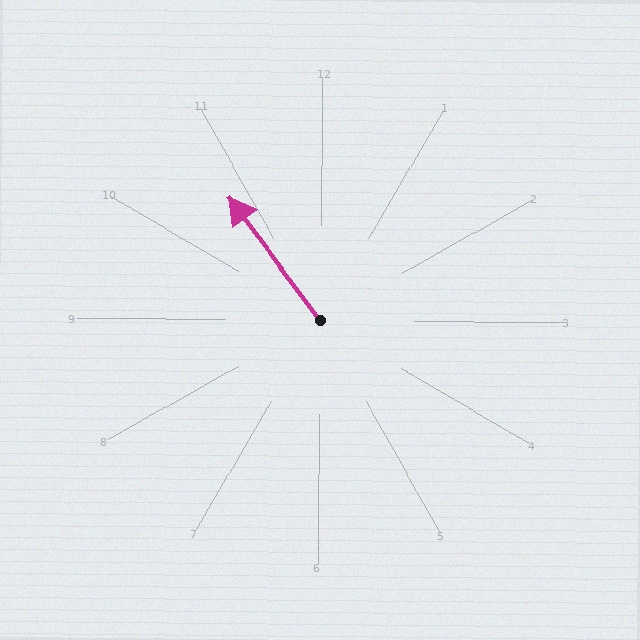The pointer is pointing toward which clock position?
Roughly 11 o'clock.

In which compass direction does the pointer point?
Northwest.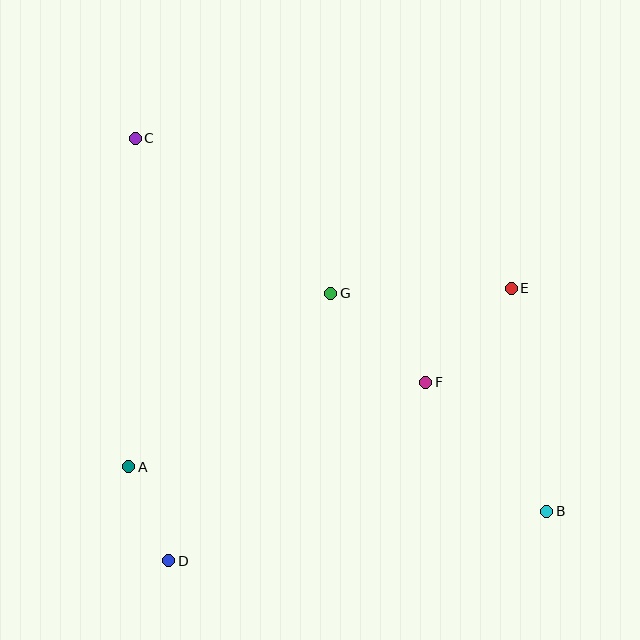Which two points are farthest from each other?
Points B and C are farthest from each other.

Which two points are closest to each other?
Points A and D are closest to each other.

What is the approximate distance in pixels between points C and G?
The distance between C and G is approximately 249 pixels.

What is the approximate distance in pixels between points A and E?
The distance between A and E is approximately 422 pixels.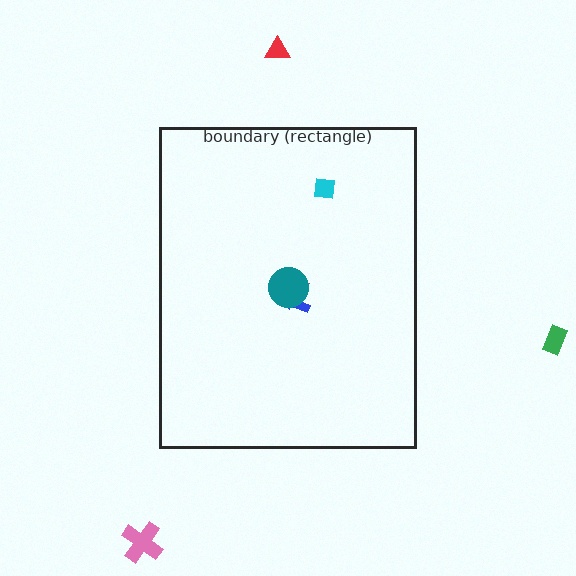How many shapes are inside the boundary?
4 inside, 3 outside.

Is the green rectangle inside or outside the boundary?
Outside.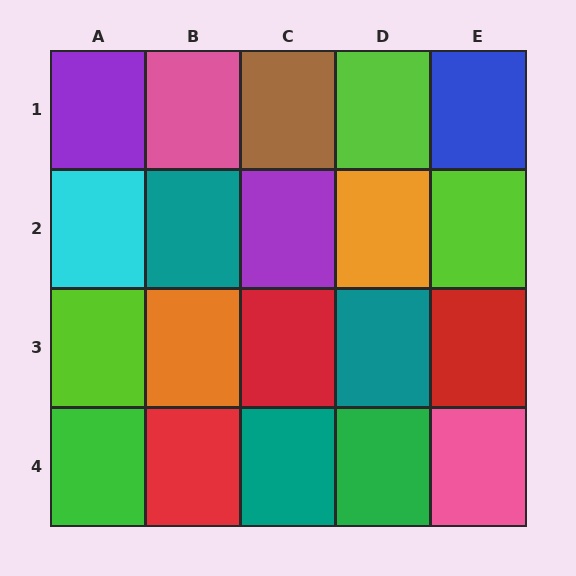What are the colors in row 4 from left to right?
Green, red, teal, green, pink.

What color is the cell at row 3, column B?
Orange.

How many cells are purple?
2 cells are purple.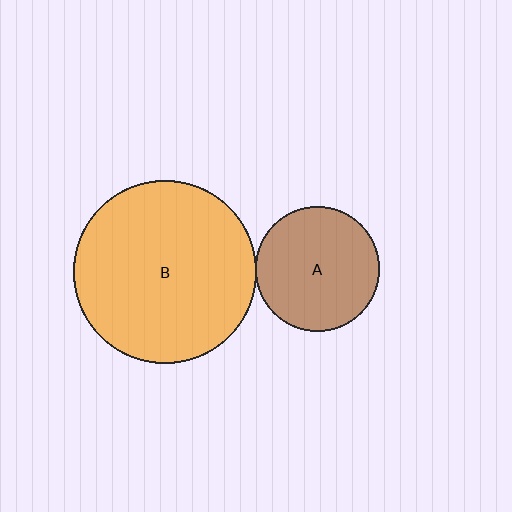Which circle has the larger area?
Circle B (orange).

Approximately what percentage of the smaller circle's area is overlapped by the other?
Approximately 5%.